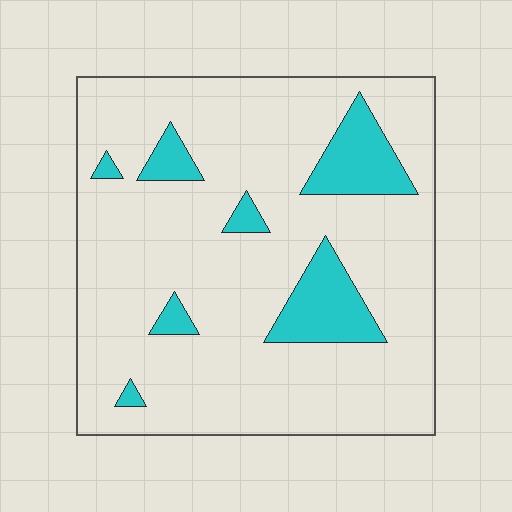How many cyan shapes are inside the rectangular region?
7.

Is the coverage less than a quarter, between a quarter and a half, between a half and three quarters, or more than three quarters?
Less than a quarter.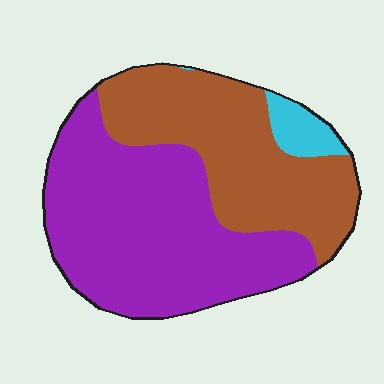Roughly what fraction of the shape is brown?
Brown covers about 40% of the shape.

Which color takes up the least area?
Cyan, at roughly 5%.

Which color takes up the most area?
Purple, at roughly 55%.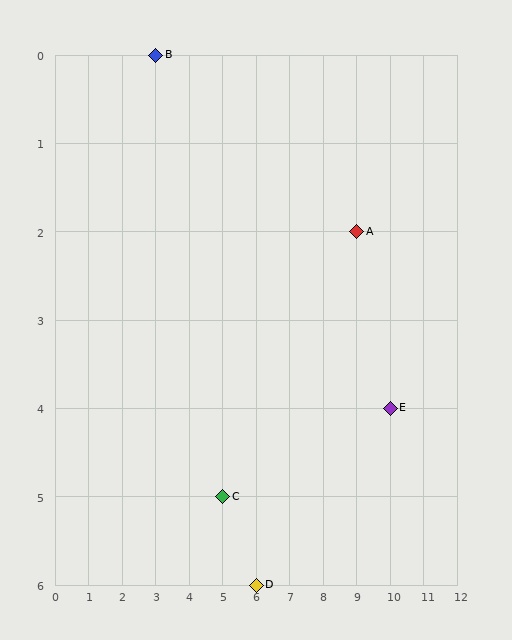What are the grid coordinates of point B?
Point B is at grid coordinates (3, 0).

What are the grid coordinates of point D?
Point D is at grid coordinates (6, 6).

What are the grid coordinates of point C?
Point C is at grid coordinates (5, 5).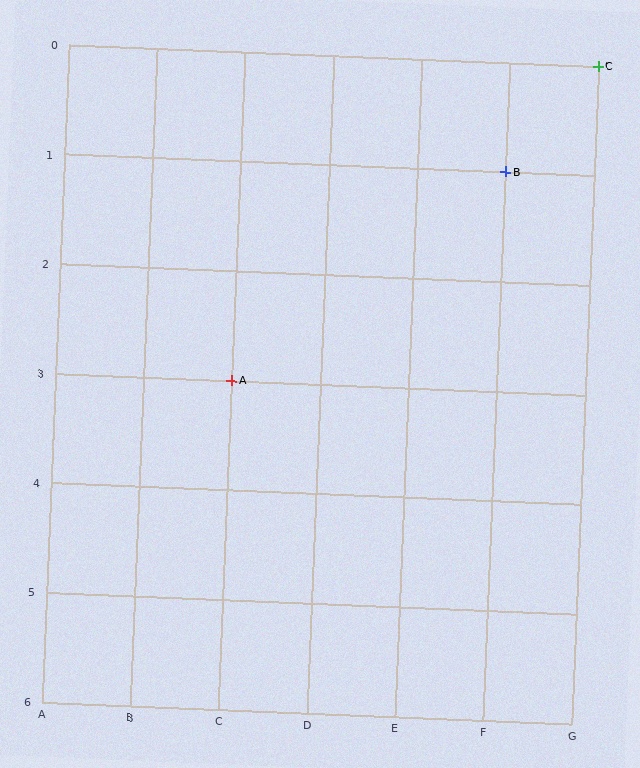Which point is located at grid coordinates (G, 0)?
Point C is at (G, 0).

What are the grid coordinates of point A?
Point A is at grid coordinates (C, 3).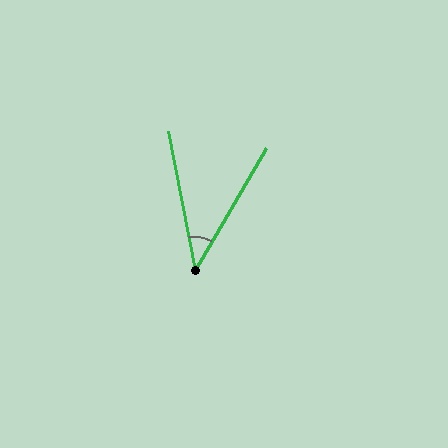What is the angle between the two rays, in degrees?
Approximately 41 degrees.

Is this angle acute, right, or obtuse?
It is acute.